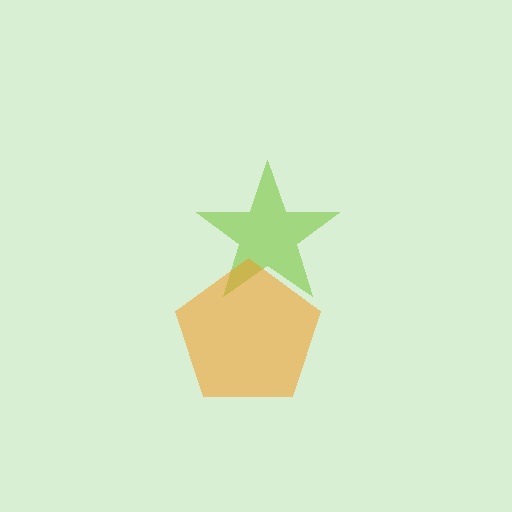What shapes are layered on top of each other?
The layered shapes are: a lime star, an orange pentagon.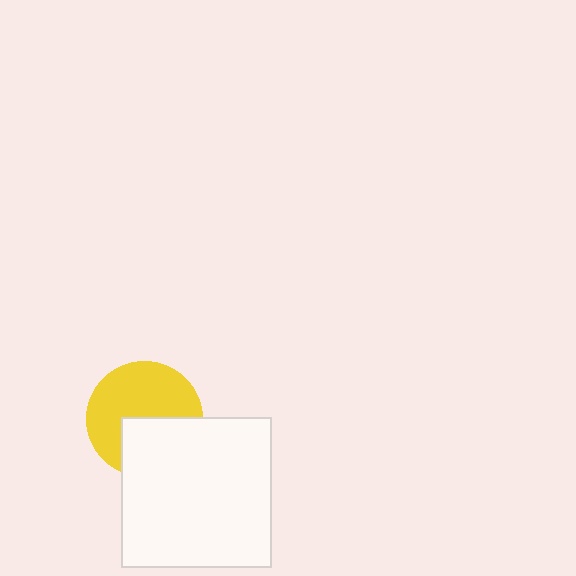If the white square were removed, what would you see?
You would see the complete yellow circle.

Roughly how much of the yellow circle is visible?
About half of it is visible (roughly 62%).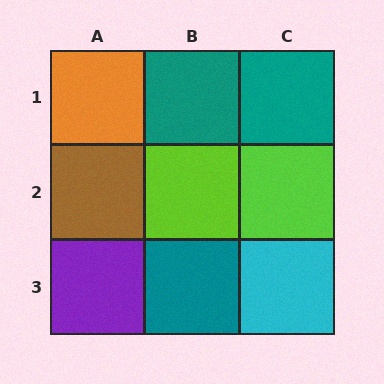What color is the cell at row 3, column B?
Teal.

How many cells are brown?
1 cell is brown.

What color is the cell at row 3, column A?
Purple.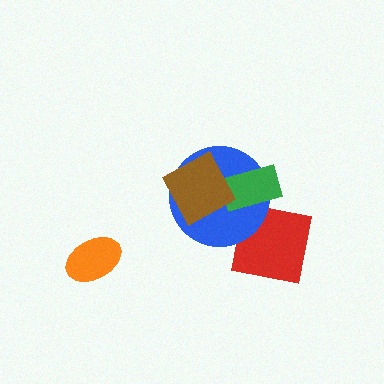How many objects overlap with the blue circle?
3 objects overlap with the blue circle.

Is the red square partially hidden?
Yes, it is partially covered by another shape.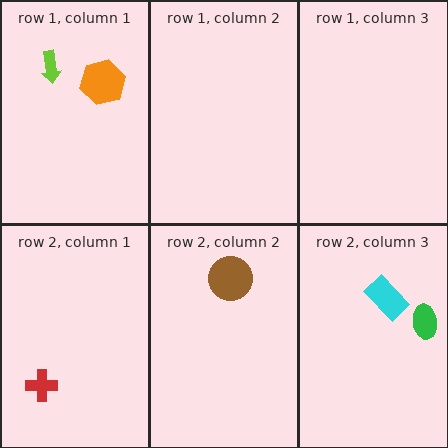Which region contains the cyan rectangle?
The row 2, column 3 region.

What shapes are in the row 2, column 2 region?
The brown circle.